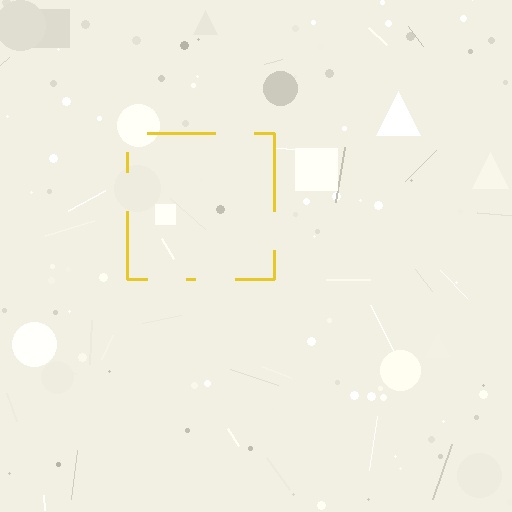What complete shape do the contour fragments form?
The contour fragments form a square.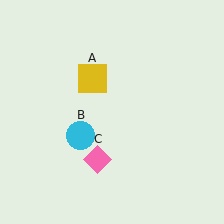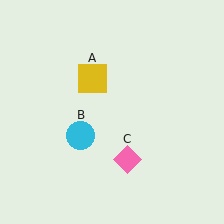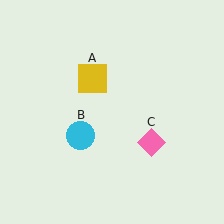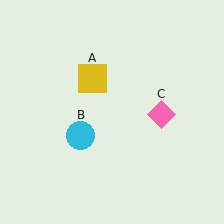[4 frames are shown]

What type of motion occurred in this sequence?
The pink diamond (object C) rotated counterclockwise around the center of the scene.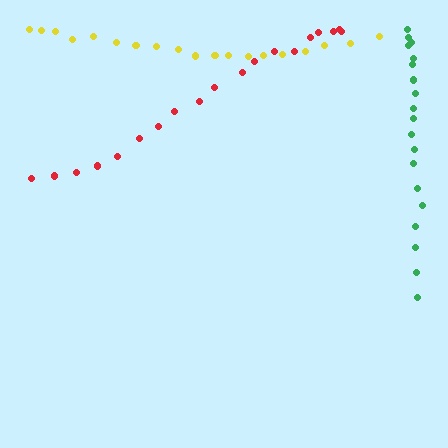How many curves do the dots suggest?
There are 3 distinct paths.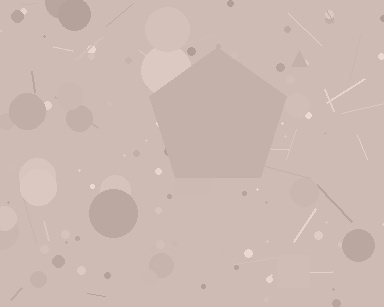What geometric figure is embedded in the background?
A pentagon is embedded in the background.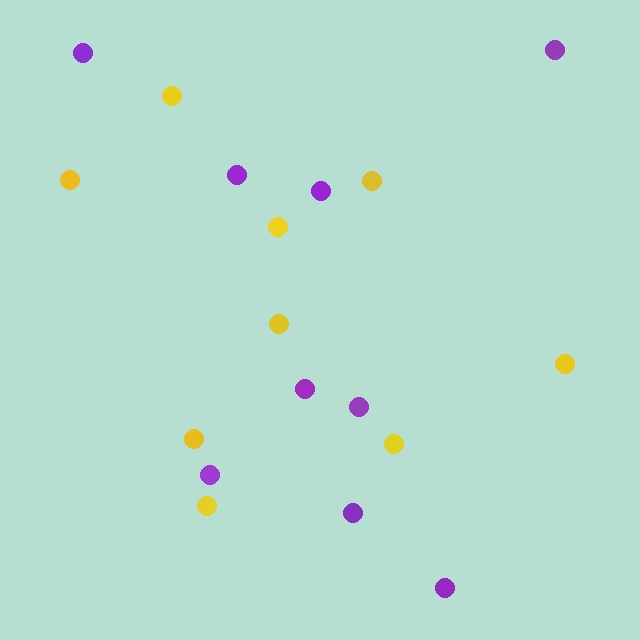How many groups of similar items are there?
There are 2 groups: one group of yellow circles (9) and one group of purple circles (9).